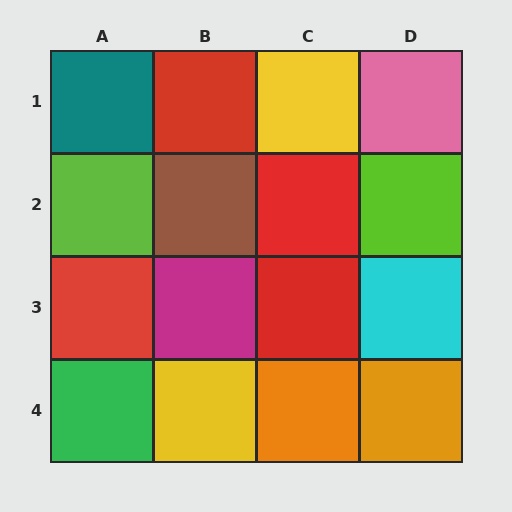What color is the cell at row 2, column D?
Lime.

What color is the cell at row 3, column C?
Red.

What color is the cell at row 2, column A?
Lime.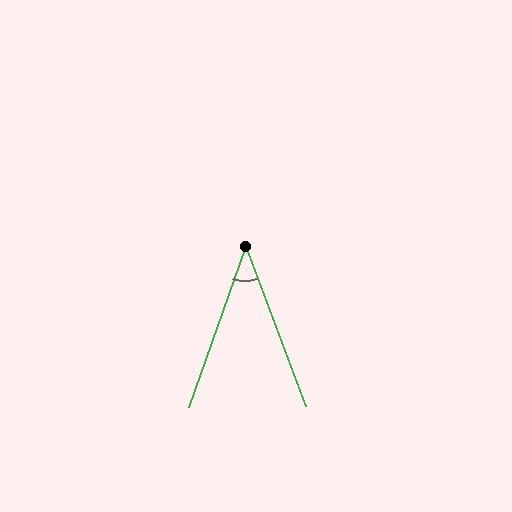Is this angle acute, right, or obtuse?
It is acute.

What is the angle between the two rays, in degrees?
Approximately 40 degrees.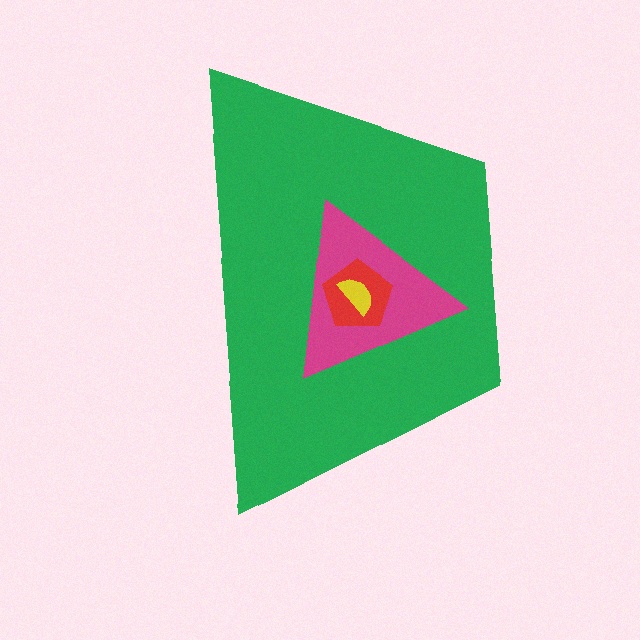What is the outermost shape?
The green trapezoid.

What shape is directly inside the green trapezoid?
The magenta triangle.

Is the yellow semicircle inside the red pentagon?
Yes.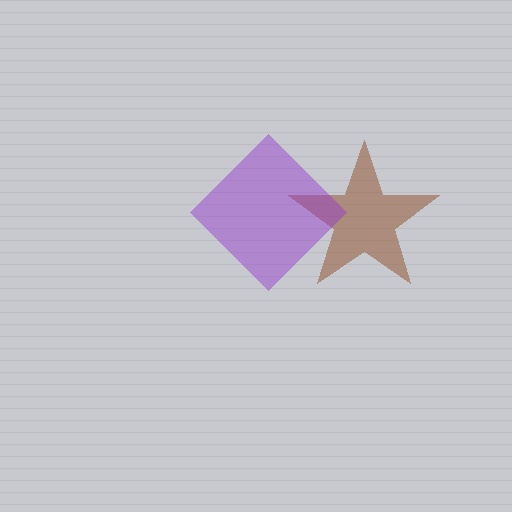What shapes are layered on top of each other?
The layered shapes are: a brown star, a purple diamond.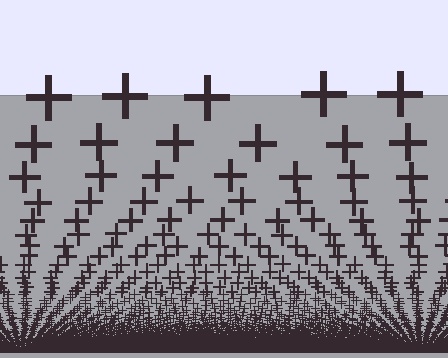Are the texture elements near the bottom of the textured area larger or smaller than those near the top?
Smaller. The gradient is inverted — elements near the bottom are smaller and denser.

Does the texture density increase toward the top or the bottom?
Density increases toward the bottom.